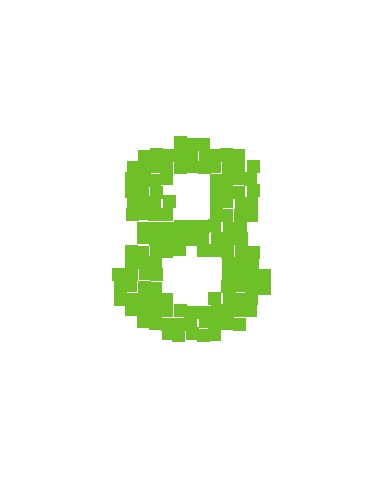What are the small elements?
The small elements are squares.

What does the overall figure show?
The overall figure shows the digit 8.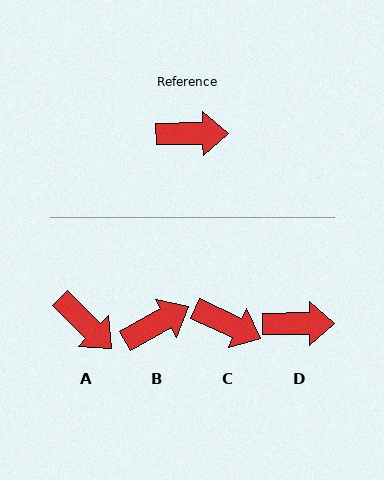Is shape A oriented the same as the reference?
No, it is off by about 45 degrees.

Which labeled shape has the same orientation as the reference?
D.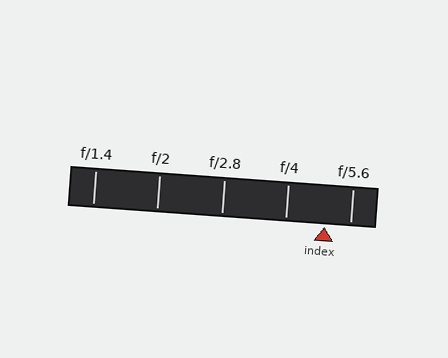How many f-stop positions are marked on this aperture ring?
There are 5 f-stop positions marked.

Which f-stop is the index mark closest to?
The index mark is closest to f/5.6.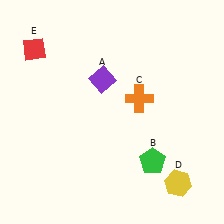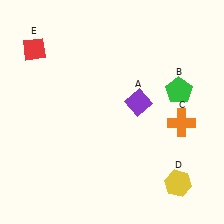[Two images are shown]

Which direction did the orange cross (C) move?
The orange cross (C) moved right.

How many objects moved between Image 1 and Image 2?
3 objects moved between the two images.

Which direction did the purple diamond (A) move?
The purple diamond (A) moved right.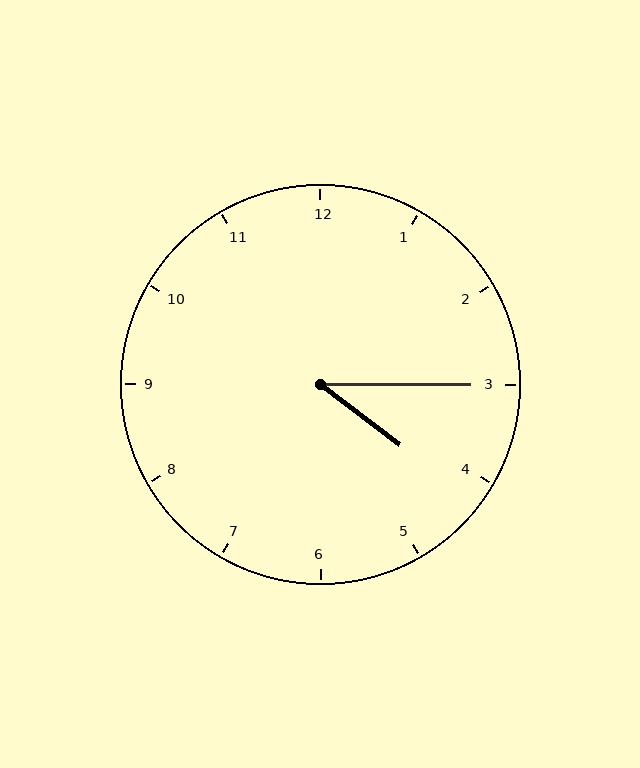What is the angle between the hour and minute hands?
Approximately 38 degrees.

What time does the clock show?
4:15.